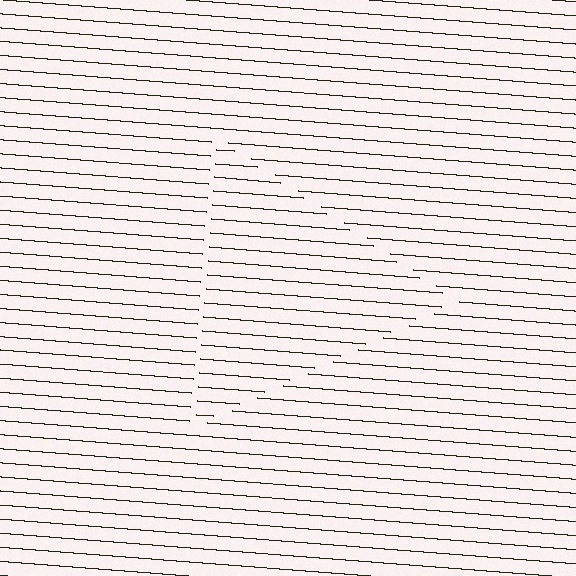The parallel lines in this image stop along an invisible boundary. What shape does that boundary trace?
An illusory triangle. The interior of the shape contains the same grating, shifted by half a period — the contour is defined by the phase discontinuity where line-ends from the inner and outer gratings abut.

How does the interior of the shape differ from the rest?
The interior of the shape contains the same grating, shifted by half a period — the contour is defined by the phase discontinuity where line-ends from the inner and outer gratings abut.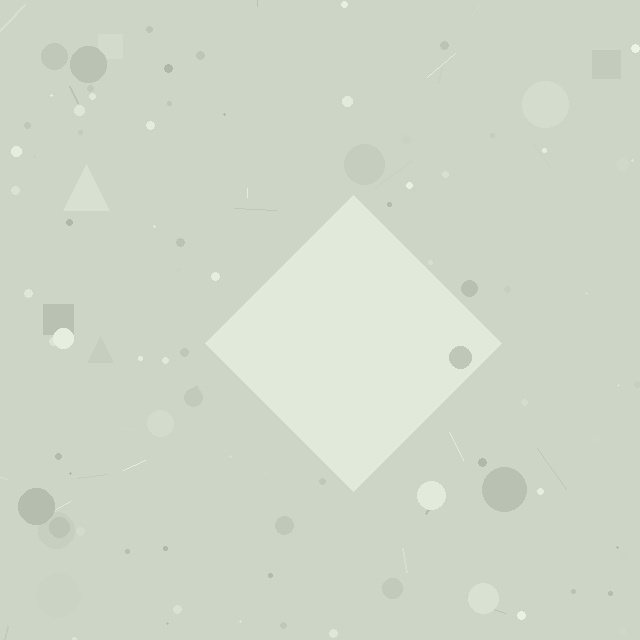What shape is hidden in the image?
A diamond is hidden in the image.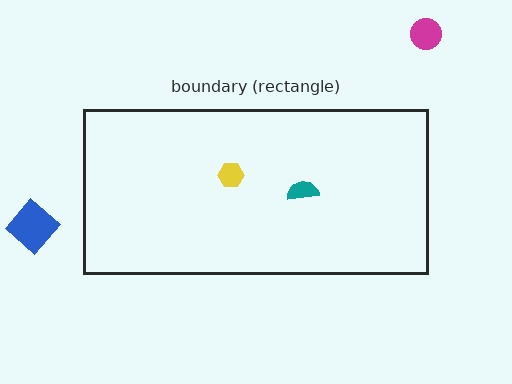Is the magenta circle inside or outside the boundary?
Outside.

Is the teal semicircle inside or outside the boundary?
Inside.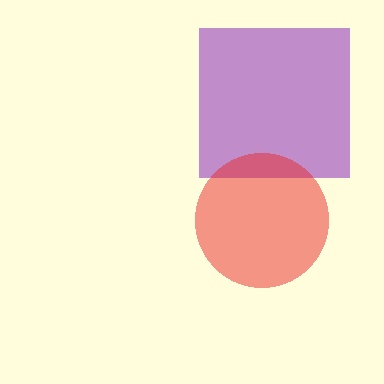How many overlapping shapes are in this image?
There are 2 overlapping shapes in the image.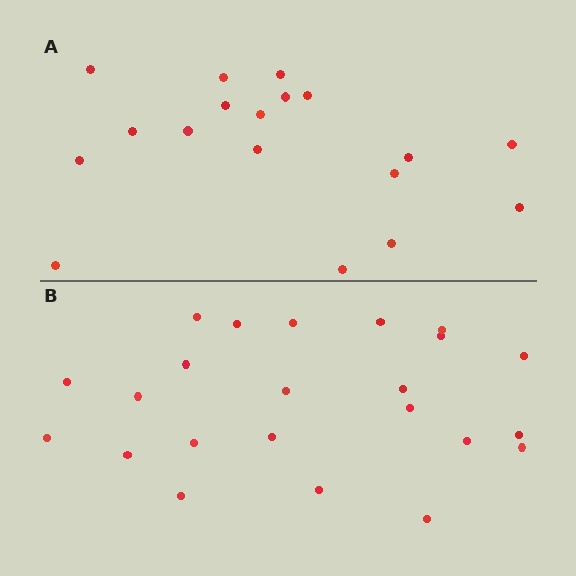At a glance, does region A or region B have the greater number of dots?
Region B (the bottom region) has more dots.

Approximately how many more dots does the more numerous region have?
Region B has about 5 more dots than region A.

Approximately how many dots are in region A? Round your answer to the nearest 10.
About 20 dots. (The exact count is 18, which rounds to 20.)